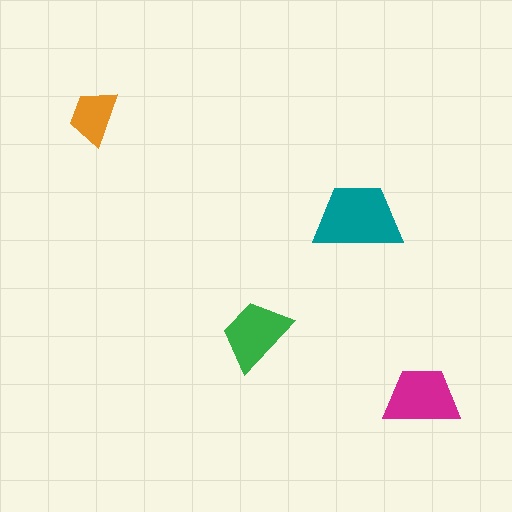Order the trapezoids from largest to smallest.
the teal one, the magenta one, the green one, the orange one.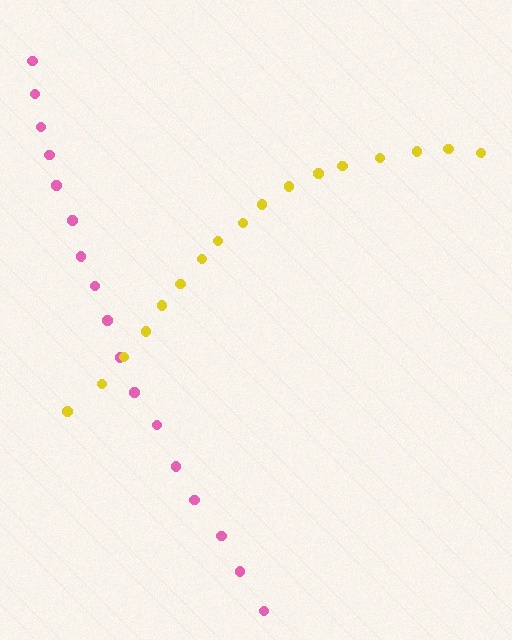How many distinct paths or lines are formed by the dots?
There are 2 distinct paths.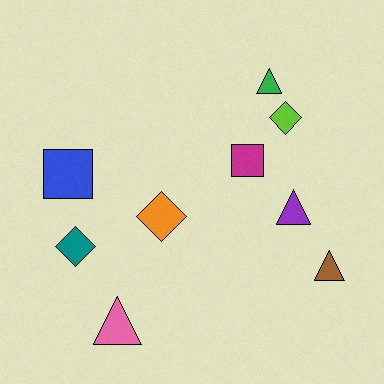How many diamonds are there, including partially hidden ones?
There are 3 diamonds.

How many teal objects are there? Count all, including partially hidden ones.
There is 1 teal object.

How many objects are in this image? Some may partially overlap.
There are 9 objects.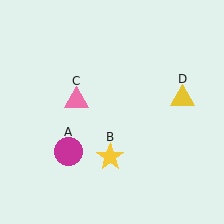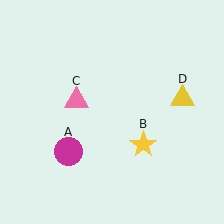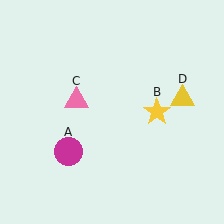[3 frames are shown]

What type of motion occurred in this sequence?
The yellow star (object B) rotated counterclockwise around the center of the scene.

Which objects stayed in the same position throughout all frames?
Magenta circle (object A) and pink triangle (object C) and yellow triangle (object D) remained stationary.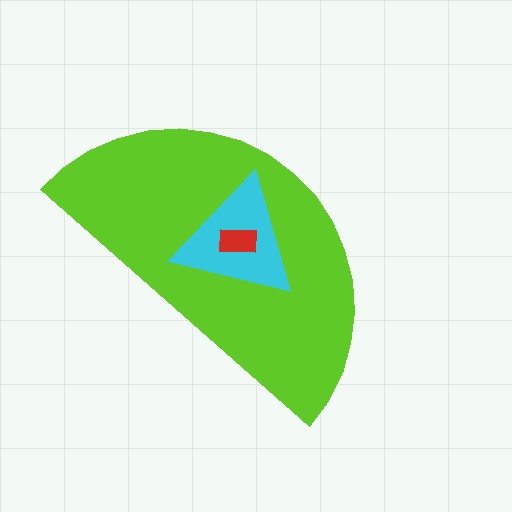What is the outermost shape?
The lime semicircle.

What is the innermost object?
The red rectangle.